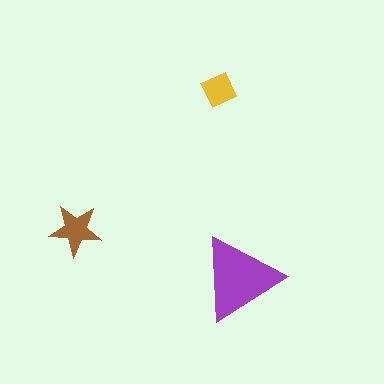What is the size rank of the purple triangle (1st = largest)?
1st.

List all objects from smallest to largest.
The yellow diamond, the brown star, the purple triangle.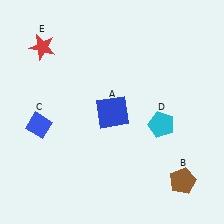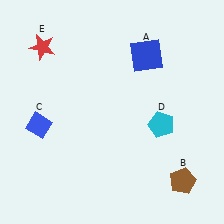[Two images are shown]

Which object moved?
The blue square (A) moved up.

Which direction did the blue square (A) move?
The blue square (A) moved up.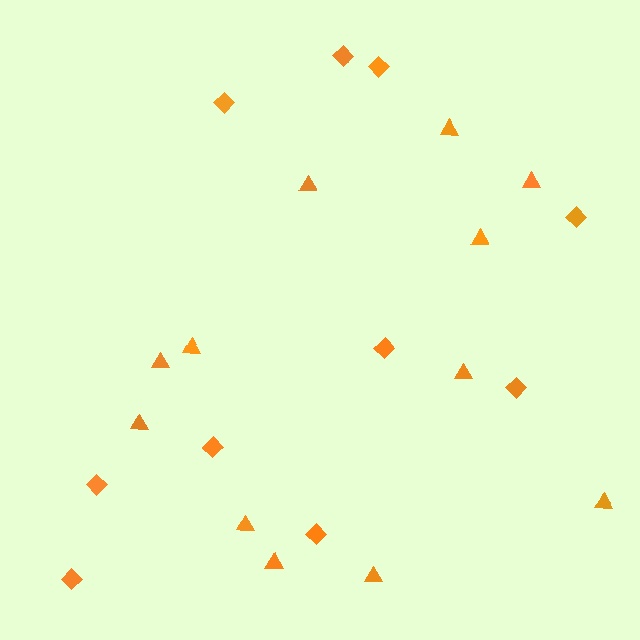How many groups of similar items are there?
There are 2 groups: one group of triangles (12) and one group of diamonds (10).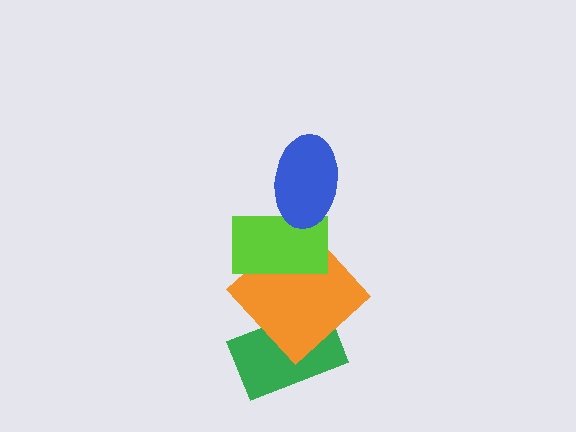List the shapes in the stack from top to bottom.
From top to bottom: the blue ellipse, the lime rectangle, the orange diamond, the green rectangle.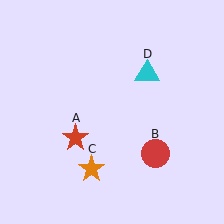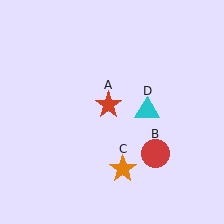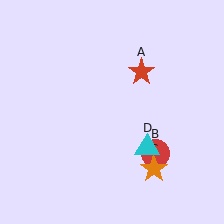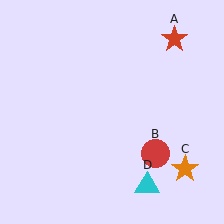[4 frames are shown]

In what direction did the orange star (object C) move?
The orange star (object C) moved right.